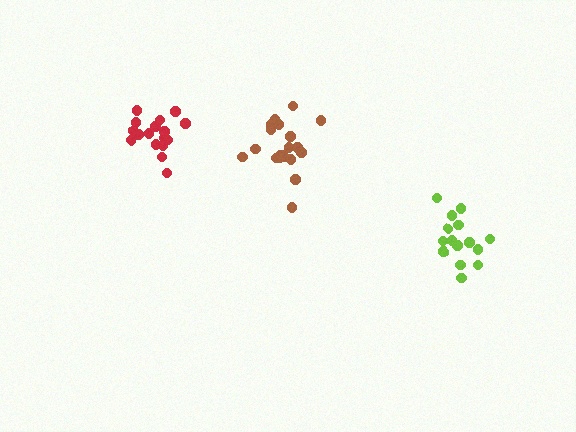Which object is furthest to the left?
The red cluster is leftmost.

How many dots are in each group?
Group 1: 15 dots, Group 2: 17 dots, Group 3: 20 dots (52 total).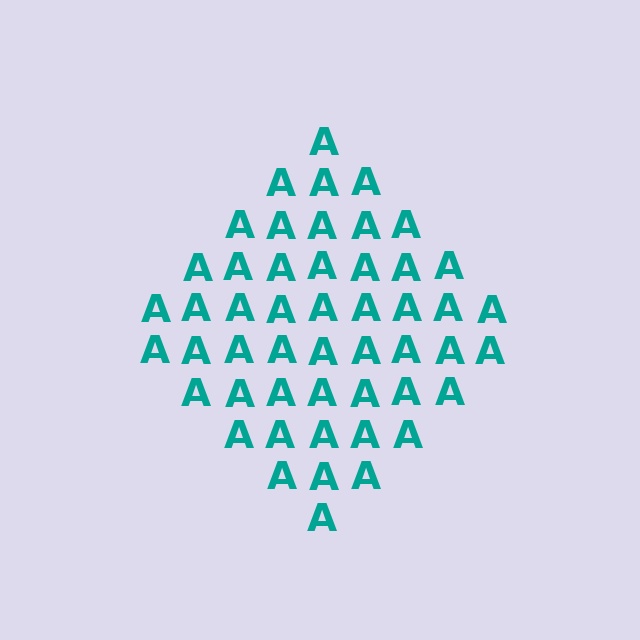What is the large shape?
The large shape is a diamond.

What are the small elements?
The small elements are letter A's.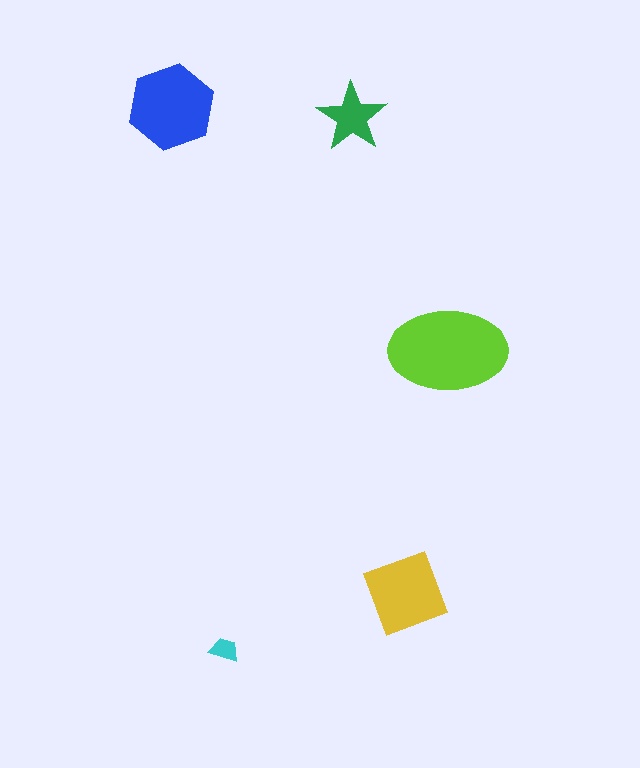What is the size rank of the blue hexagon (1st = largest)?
2nd.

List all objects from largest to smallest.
The lime ellipse, the blue hexagon, the yellow diamond, the green star, the cyan trapezoid.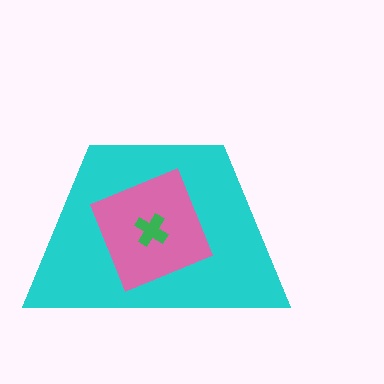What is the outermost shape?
The cyan trapezoid.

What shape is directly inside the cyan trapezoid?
The pink diamond.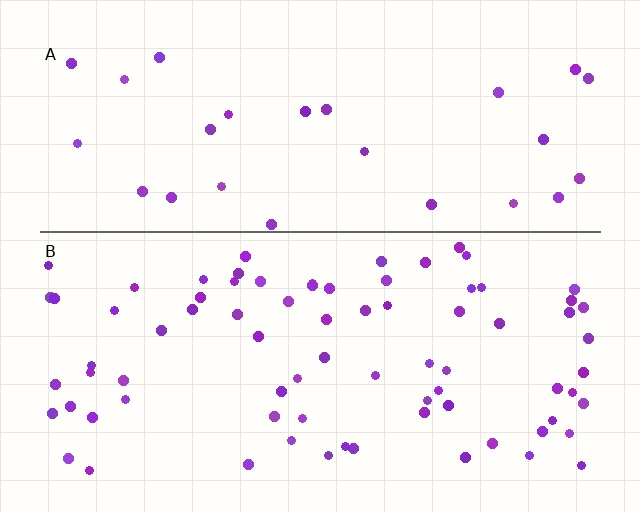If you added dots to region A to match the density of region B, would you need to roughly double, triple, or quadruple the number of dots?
Approximately triple.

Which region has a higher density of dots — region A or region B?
B (the bottom).